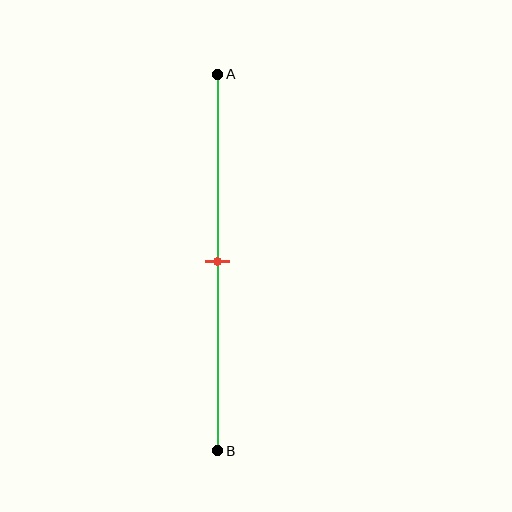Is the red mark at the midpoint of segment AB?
Yes, the mark is approximately at the midpoint.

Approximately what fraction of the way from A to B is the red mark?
The red mark is approximately 50% of the way from A to B.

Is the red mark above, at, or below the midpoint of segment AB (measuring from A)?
The red mark is approximately at the midpoint of segment AB.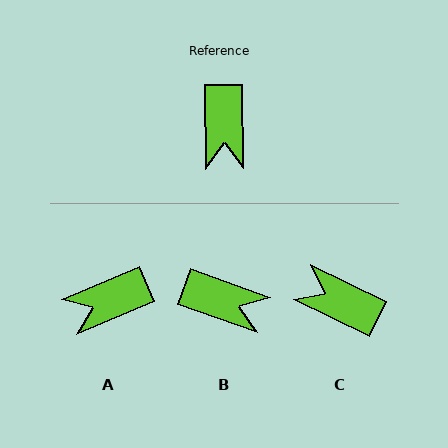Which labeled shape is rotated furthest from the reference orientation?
C, about 116 degrees away.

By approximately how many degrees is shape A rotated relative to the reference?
Approximately 67 degrees clockwise.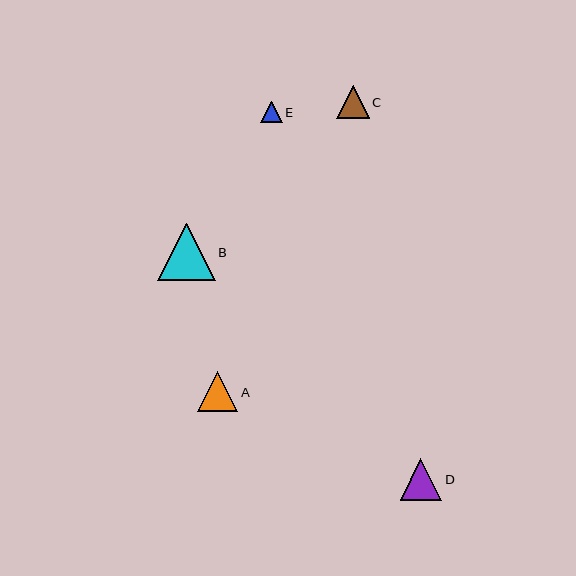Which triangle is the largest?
Triangle B is the largest with a size of approximately 58 pixels.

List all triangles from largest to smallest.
From largest to smallest: B, D, A, C, E.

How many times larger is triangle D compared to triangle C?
Triangle D is approximately 1.3 times the size of triangle C.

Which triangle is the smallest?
Triangle E is the smallest with a size of approximately 21 pixels.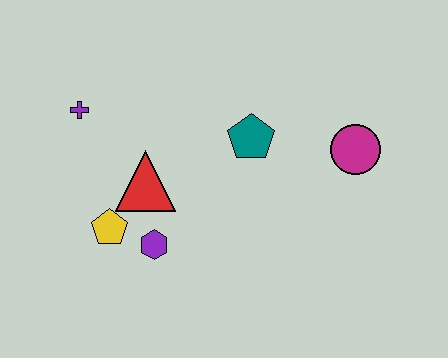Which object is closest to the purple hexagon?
The yellow pentagon is closest to the purple hexagon.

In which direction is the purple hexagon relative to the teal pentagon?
The purple hexagon is below the teal pentagon.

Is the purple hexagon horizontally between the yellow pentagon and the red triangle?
No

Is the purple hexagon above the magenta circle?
No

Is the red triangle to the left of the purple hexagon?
Yes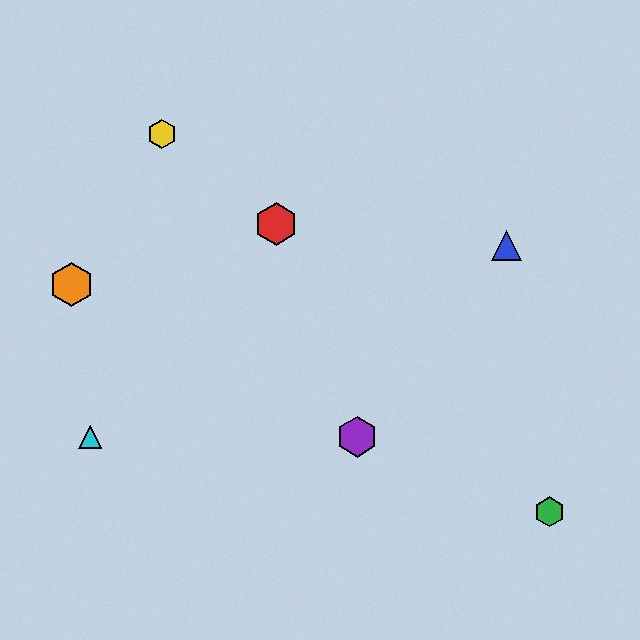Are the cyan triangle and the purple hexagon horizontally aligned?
Yes, both are at y≈437.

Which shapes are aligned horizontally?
The purple hexagon, the cyan triangle are aligned horizontally.